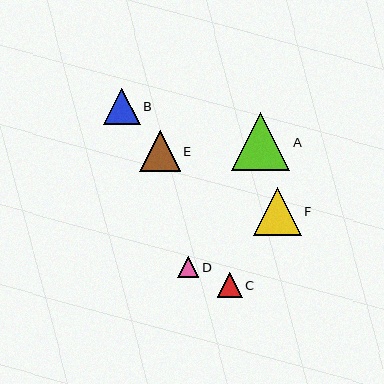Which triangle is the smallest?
Triangle D is the smallest with a size of approximately 21 pixels.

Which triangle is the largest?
Triangle A is the largest with a size of approximately 58 pixels.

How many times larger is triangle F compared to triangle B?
Triangle F is approximately 1.3 times the size of triangle B.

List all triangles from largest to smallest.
From largest to smallest: A, F, E, B, C, D.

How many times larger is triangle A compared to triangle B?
Triangle A is approximately 1.6 times the size of triangle B.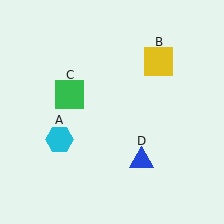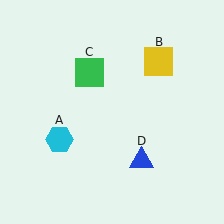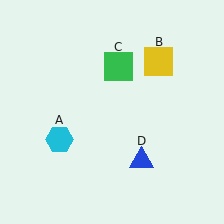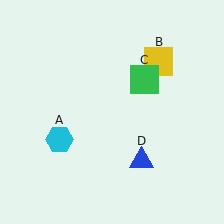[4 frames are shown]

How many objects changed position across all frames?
1 object changed position: green square (object C).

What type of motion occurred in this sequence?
The green square (object C) rotated clockwise around the center of the scene.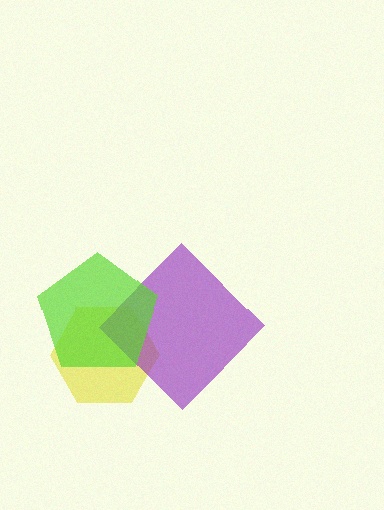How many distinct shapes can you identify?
There are 3 distinct shapes: a yellow hexagon, a purple diamond, a lime pentagon.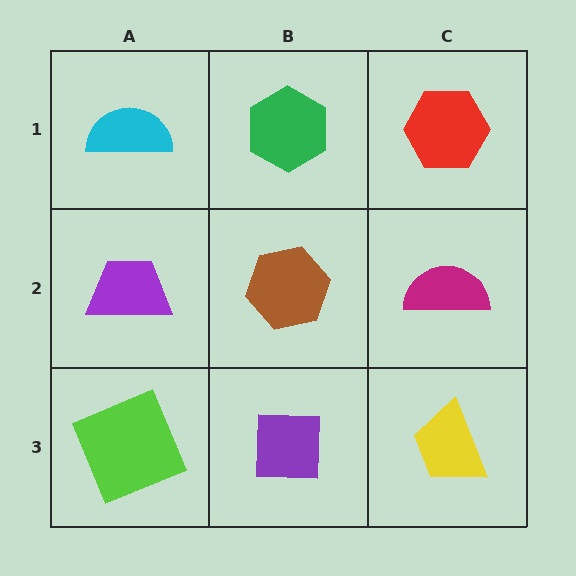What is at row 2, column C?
A magenta semicircle.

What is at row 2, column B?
A brown hexagon.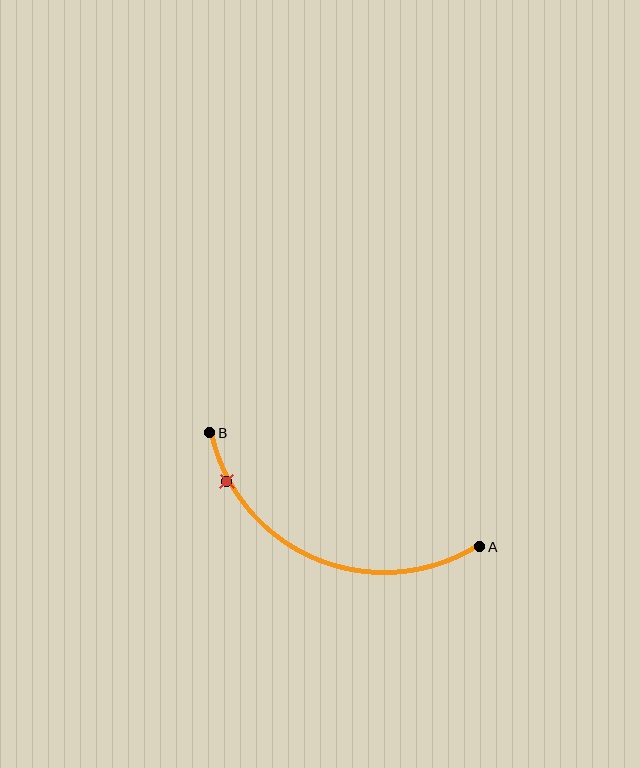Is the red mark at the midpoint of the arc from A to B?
No. The red mark lies on the arc but is closer to endpoint B. The arc midpoint would be at the point on the curve equidistant along the arc from both A and B.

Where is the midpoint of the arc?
The arc midpoint is the point on the curve farthest from the straight line joining A and B. It sits below that line.